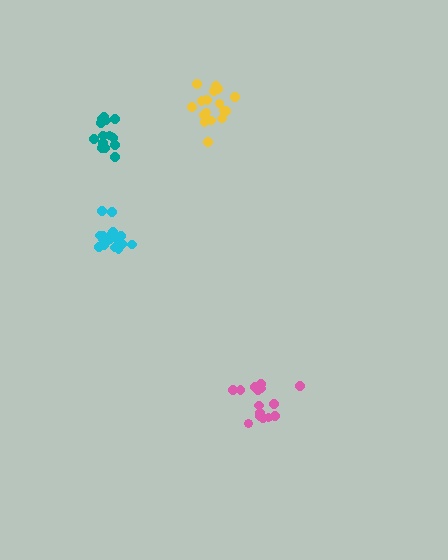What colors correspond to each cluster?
The clusters are colored: cyan, pink, teal, yellow.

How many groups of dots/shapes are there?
There are 4 groups.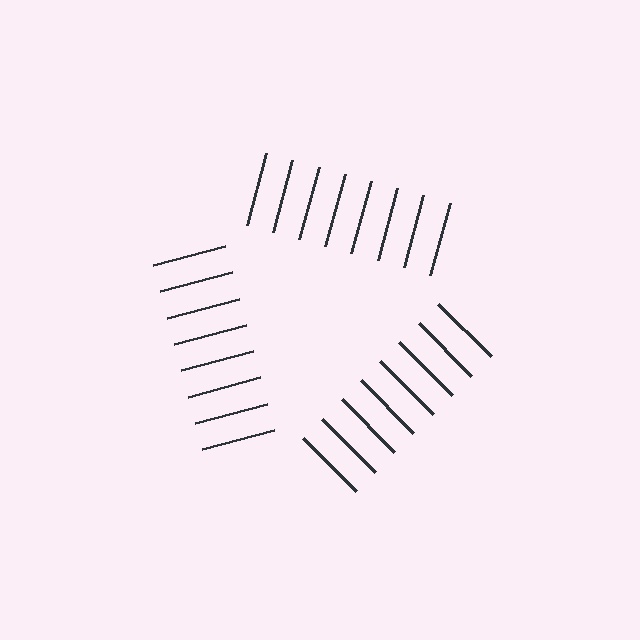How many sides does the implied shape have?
3 sides — the line-ends trace a triangle.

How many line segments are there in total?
24 — 8 along each of the 3 edges.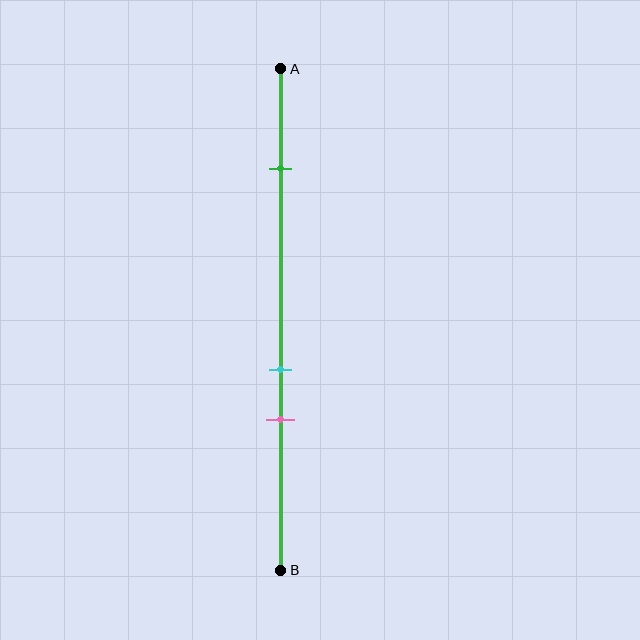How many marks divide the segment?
There are 3 marks dividing the segment.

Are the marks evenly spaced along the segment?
No, the marks are not evenly spaced.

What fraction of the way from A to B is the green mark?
The green mark is approximately 20% (0.2) of the way from A to B.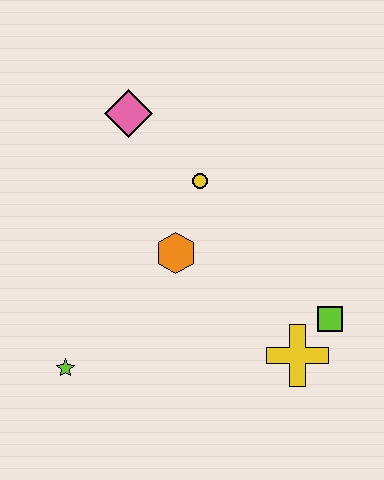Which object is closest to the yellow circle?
The orange hexagon is closest to the yellow circle.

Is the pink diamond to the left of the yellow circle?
Yes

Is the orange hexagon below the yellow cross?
No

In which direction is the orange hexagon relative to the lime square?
The orange hexagon is to the left of the lime square.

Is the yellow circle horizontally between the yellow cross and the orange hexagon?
Yes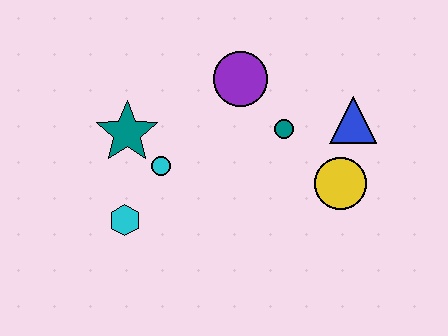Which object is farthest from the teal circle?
The cyan hexagon is farthest from the teal circle.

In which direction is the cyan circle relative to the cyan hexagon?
The cyan circle is above the cyan hexagon.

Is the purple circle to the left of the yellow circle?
Yes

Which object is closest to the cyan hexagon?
The cyan circle is closest to the cyan hexagon.